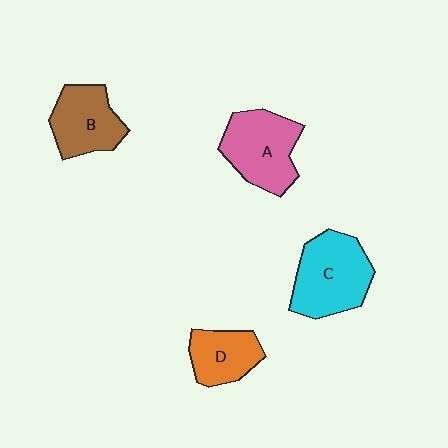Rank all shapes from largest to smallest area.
From largest to smallest: C (cyan), A (pink), B (brown), D (orange).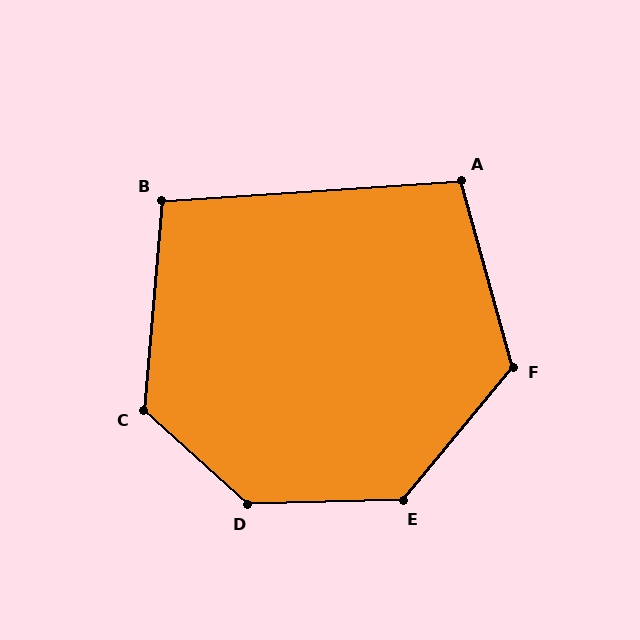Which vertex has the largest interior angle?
D, at approximately 136 degrees.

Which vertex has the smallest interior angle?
B, at approximately 99 degrees.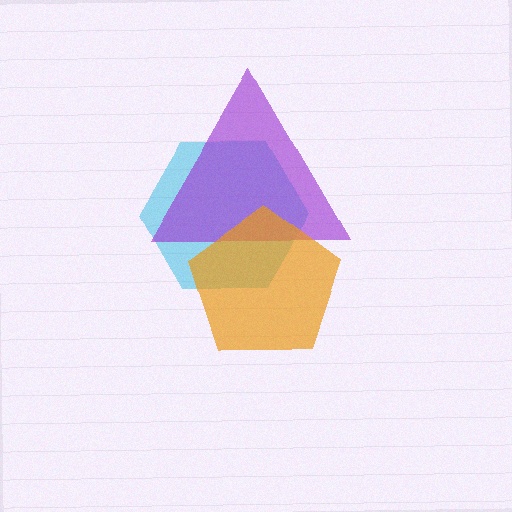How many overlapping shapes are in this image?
There are 3 overlapping shapes in the image.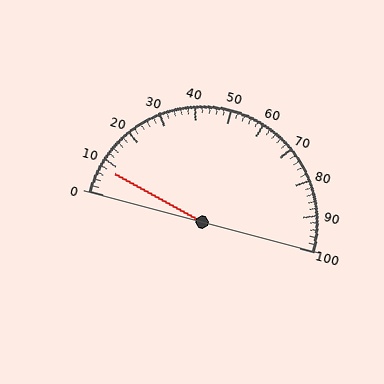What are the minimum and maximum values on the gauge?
The gauge ranges from 0 to 100.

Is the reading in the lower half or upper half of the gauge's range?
The reading is in the lower half of the range (0 to 100).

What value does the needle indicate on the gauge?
The needle indicates approximately 8.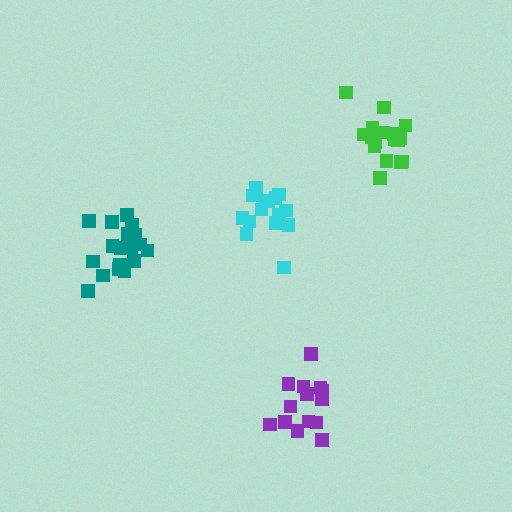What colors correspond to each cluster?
The clusters are colored: cyan, green, purple, teal.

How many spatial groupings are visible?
There are 4 spatial groupings.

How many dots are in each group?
Group 1: 15 dots, Group 2: 17 dots, Group 3: 14 dots, Group 4: 20 dots (66 total).